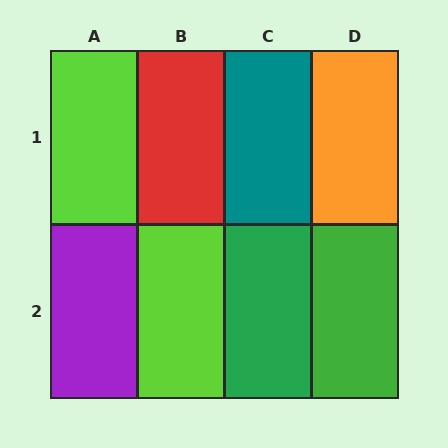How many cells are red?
1 cell is red.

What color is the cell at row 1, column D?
Orange.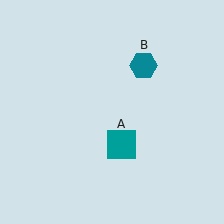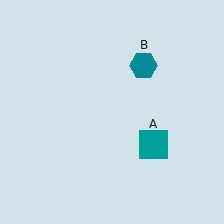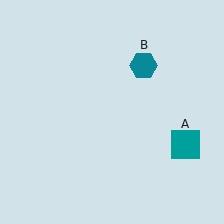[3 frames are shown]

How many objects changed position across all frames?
1 object changed position: teal square (object A).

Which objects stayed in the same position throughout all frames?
Teal hexagon (object B) remained stationary.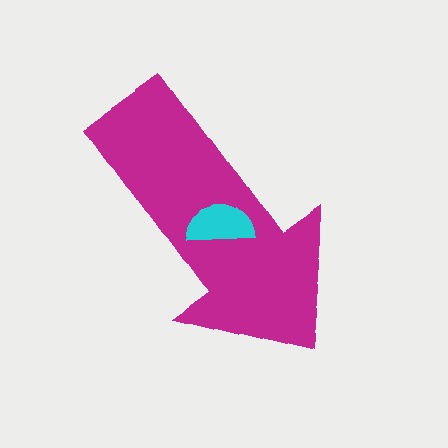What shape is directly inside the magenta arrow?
The cyan semicircle.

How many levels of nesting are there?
2.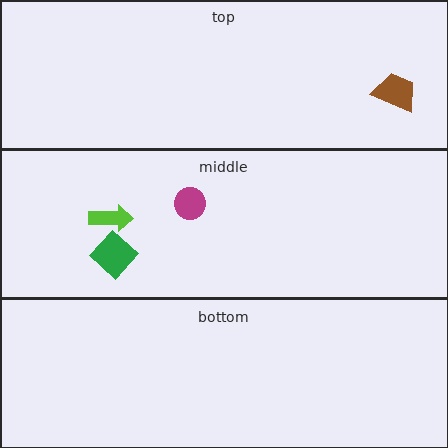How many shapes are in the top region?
1.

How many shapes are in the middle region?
3.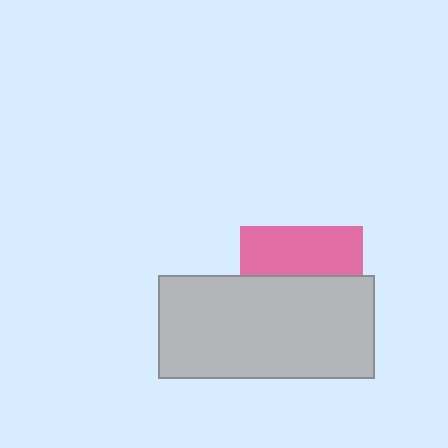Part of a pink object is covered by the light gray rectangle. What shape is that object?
It is a square.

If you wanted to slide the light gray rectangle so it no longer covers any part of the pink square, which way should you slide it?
Slide it down — that is the most direct way to separate the two shapes.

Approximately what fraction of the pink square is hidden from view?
Roughly 60% of the pink square is hidden behind the light gray rectangle.